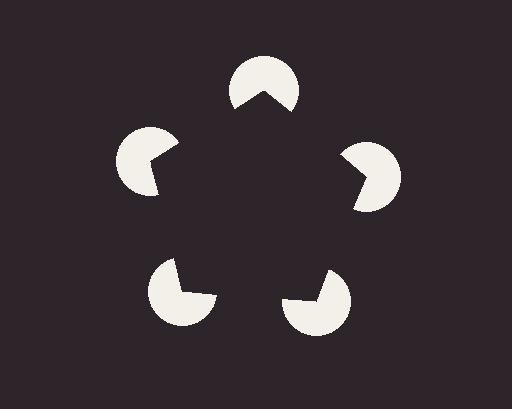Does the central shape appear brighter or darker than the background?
It typically appears slightly darker than the background, even though no actual brightness change is drawn.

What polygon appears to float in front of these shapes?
An illusory pentagon — its edges are inferred from the aligned wedge cuts in the pac-man discs, not physically drawn.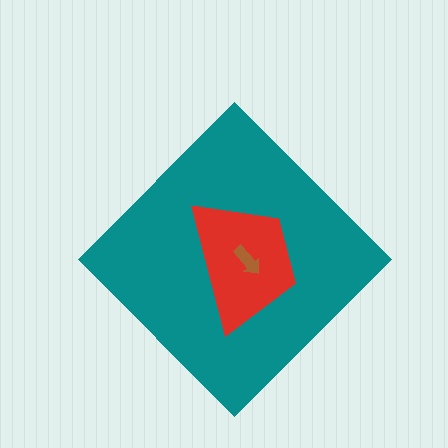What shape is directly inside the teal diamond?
The red trapezoid.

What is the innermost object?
The brown arrow.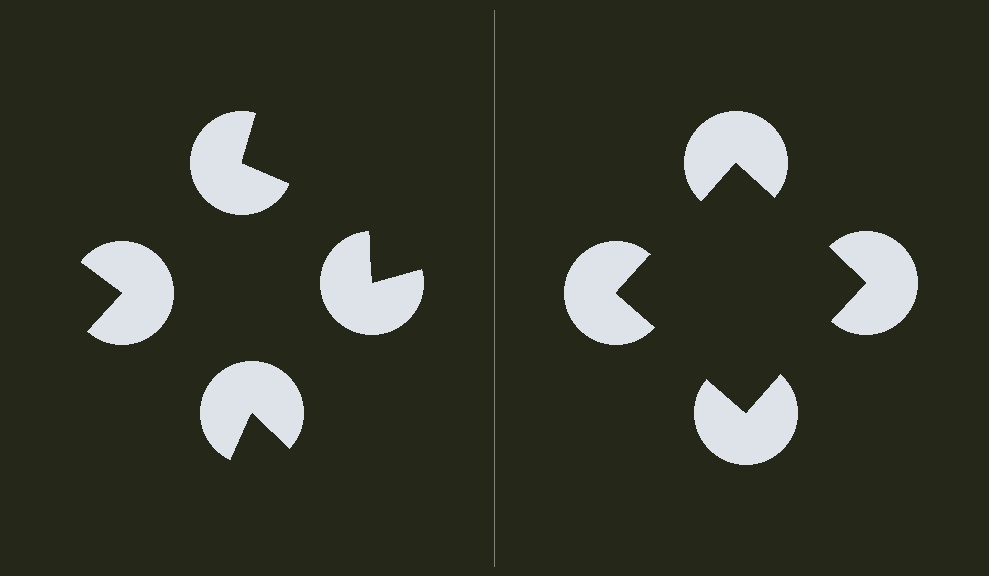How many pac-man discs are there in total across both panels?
8 — 4 on each side.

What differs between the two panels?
The pac-man discs are positioned identically on both sides; only the wedge orientations differ. On the right they align to a square; on the left they are misaligned.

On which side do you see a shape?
An illusory square appears on the right side. On the left side the wedge cuts are rotated, so no coherent shape forms.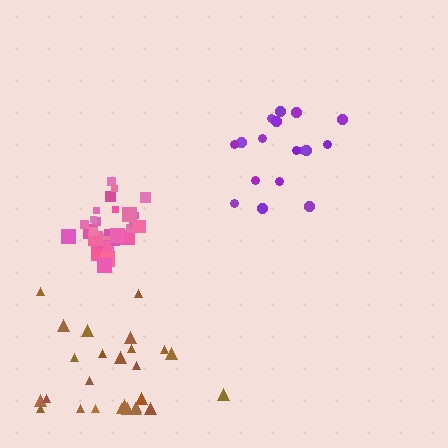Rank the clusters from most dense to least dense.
pink, purple, brown.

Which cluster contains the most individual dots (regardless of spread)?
Pink (33).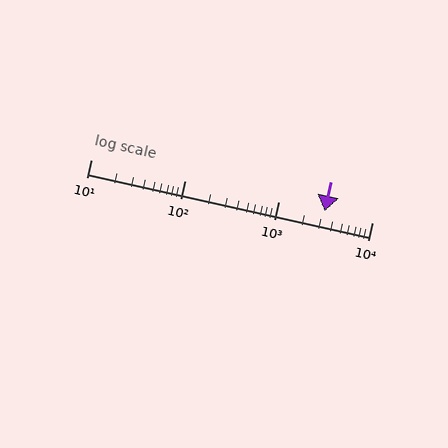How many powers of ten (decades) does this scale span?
The scale spans 3 decades, from 10 to 10000.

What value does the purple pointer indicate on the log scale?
The pointer indicates approximately 3100.